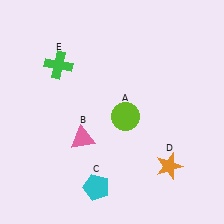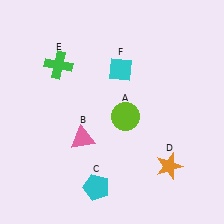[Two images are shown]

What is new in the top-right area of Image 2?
A cyan diamond (F) was added in the top-right area of Image 2.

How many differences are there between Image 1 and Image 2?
There is 1 difference between the two images.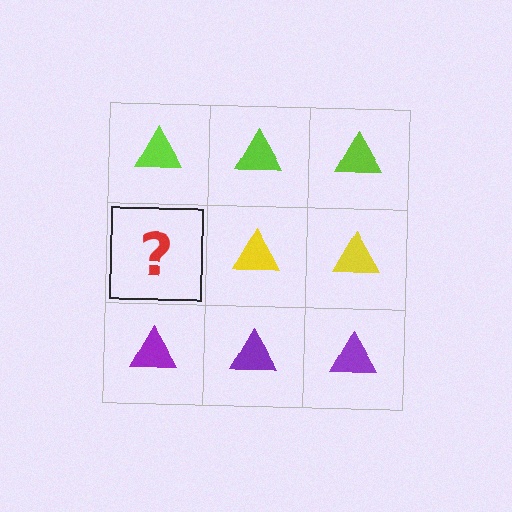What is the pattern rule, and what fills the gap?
The rule is that each row has a consistent color. The gap should be filled with a yellow triangle.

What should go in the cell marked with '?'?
The missing cell should contain a yellow triangle.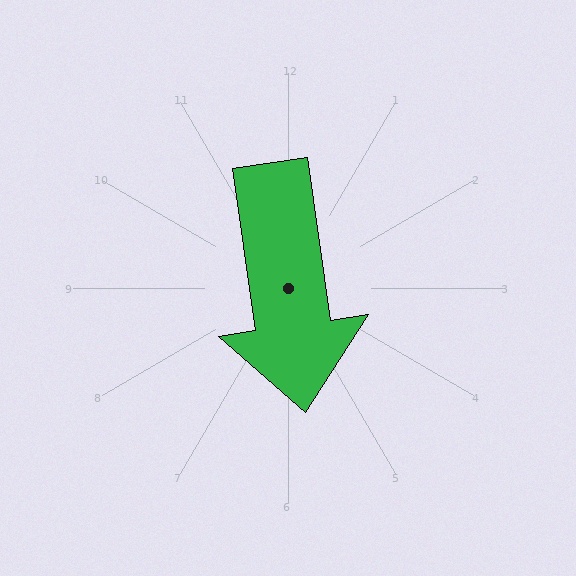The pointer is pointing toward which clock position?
Roughly 6 o'clock.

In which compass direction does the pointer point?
South.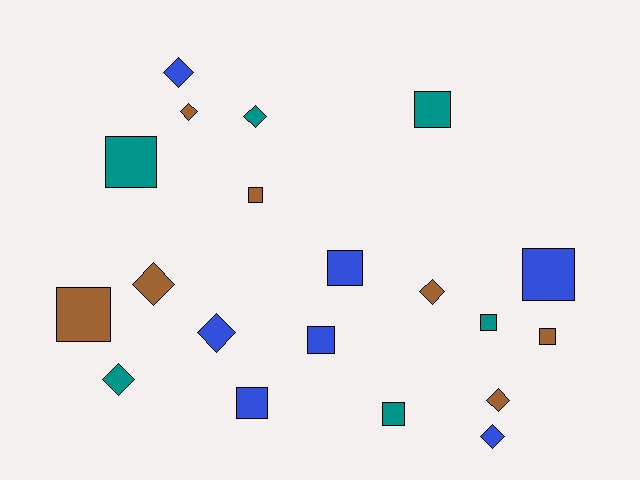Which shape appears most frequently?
Square, with 11 objects.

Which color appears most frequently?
Blue, with 7 objects.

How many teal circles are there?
There are no teal circles.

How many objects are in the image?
There are 20 objects.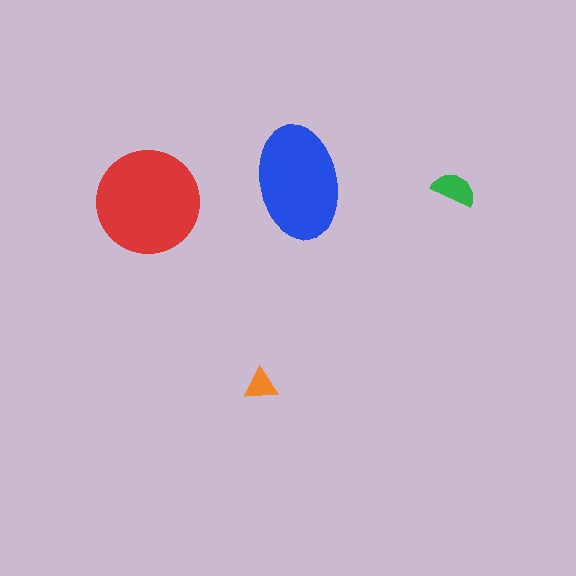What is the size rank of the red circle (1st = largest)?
1st.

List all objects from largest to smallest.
The red circle, the blue ellipse, the green semicircle, the orange triangle.